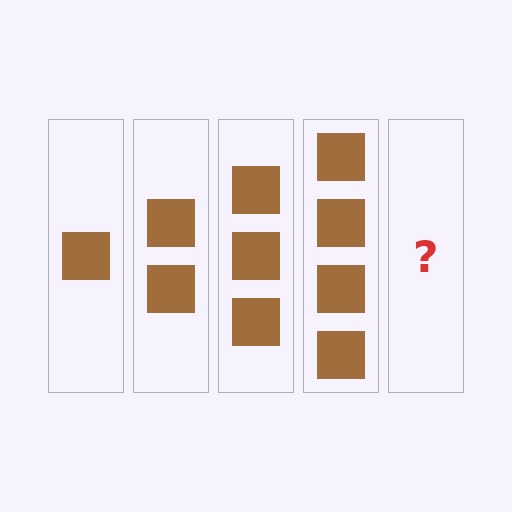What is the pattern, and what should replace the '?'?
The pattern is that each step adds one more square. The '?' should be 5 squares.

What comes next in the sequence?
The next element should be 5 squares.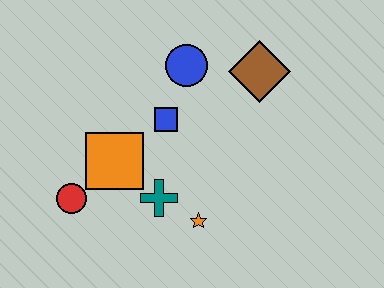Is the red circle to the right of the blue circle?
No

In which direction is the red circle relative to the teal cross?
The red circle is to the left of the teal cross.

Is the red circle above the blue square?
No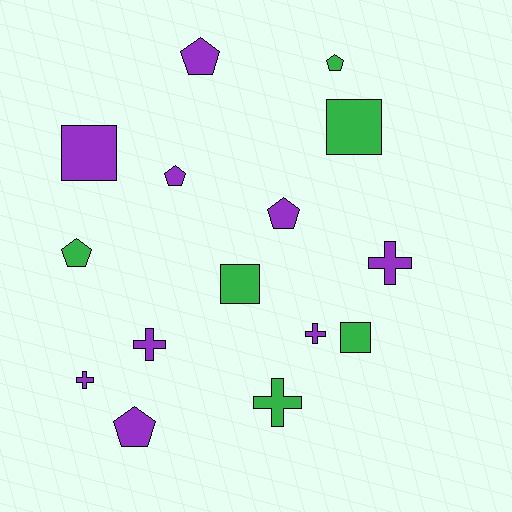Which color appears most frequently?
Purple, with 9 objects.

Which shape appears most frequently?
Pentagon, with 6 objects.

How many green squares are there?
There are 3 green squares.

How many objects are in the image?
There are 15 objects.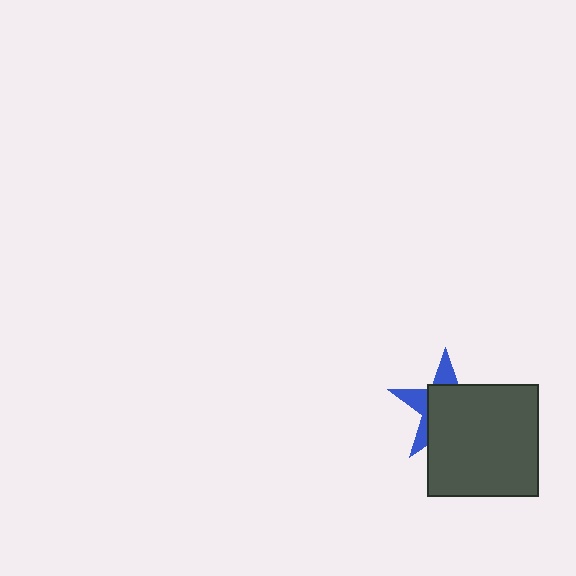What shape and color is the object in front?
The object in front is a dark gray square.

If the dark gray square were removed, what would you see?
You would see the complete blue star.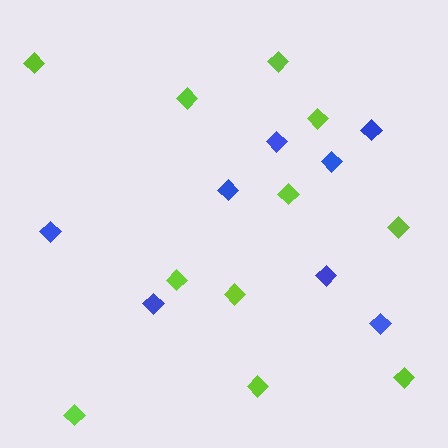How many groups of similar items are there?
There are 2 groups: one group of blue diamonds (8) and one group of lime diamonds (11).